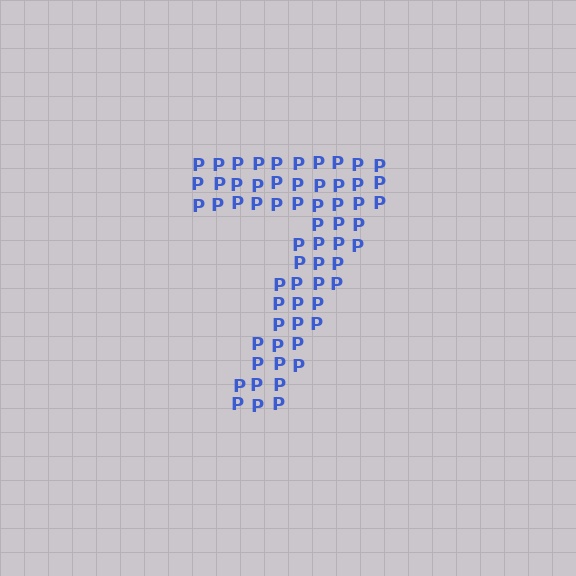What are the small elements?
The small elements are letter P's.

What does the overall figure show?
The overall figure shows the digit 7.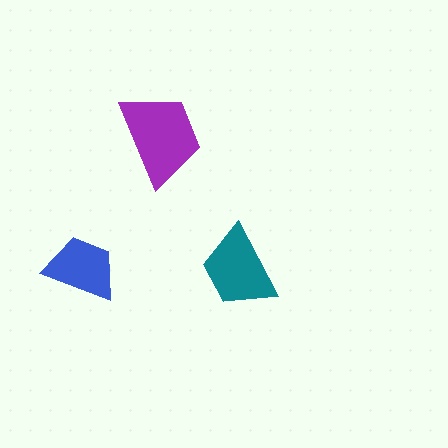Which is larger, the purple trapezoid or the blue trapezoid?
The purple one.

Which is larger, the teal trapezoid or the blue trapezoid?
The teal one.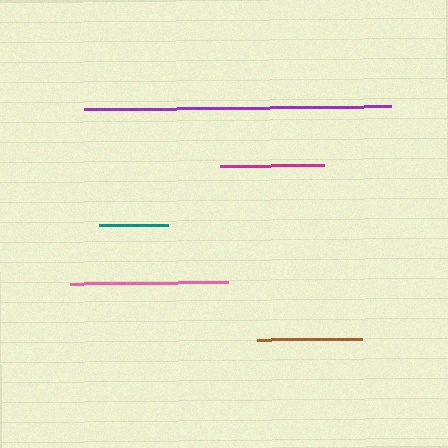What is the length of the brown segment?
The brown segment is approximately 105 pixels long.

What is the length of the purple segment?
The purple segment is approximately 307 pixels long.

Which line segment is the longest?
The purple line is the longest at approximately 307 pixels.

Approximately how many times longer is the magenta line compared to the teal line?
The magenta line is approximately 1.5 times the length of the teal line.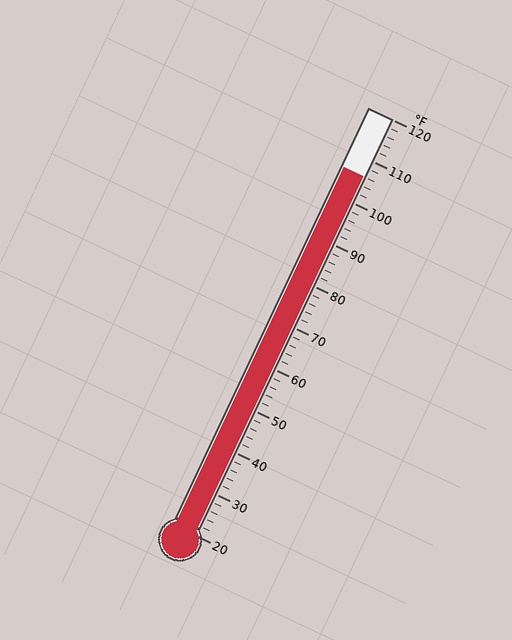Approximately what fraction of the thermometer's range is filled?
The thermometer is filled to approximately 85% of its range.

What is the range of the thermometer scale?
The thermometer scale ranges from 20°F to 120°F.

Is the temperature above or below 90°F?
The temperature is above 90°F.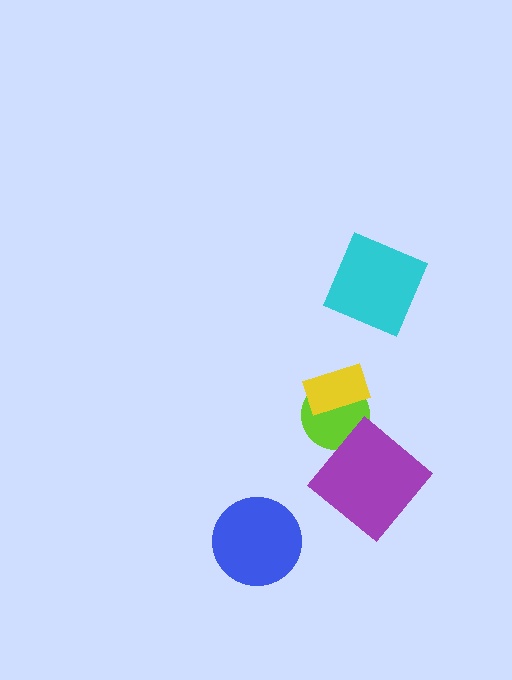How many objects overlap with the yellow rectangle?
1 object overlaps with the yellow rectangle.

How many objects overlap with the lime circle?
1 object overlaps with the lime circle.